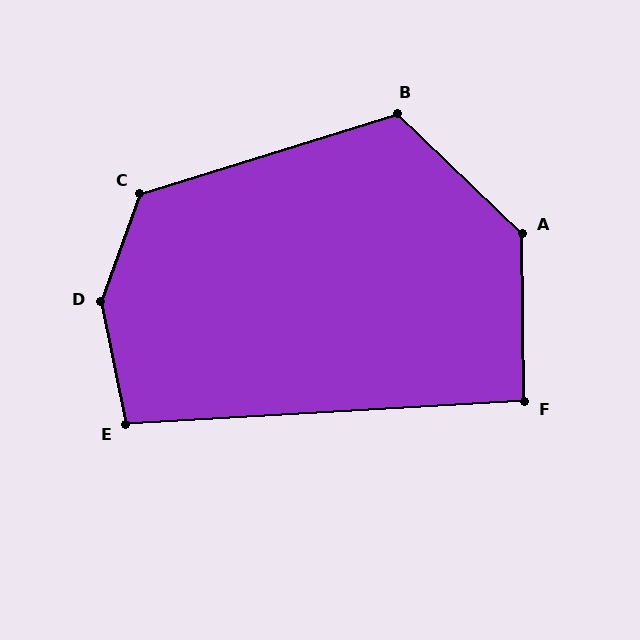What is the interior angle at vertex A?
Approximately 134 degrees (obtuse).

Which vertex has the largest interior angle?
D, at approximately 148 degrees.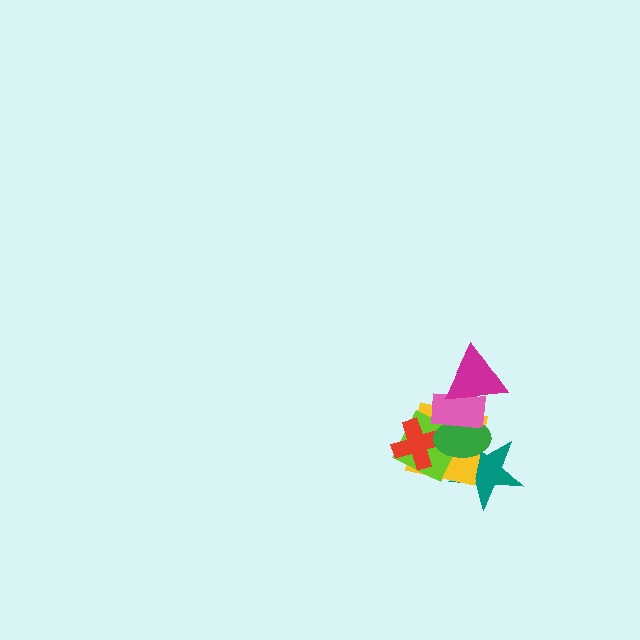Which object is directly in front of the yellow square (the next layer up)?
The lime diamond is directly in front of the yellow square.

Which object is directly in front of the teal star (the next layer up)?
The yellow square is directly in front of the teal star.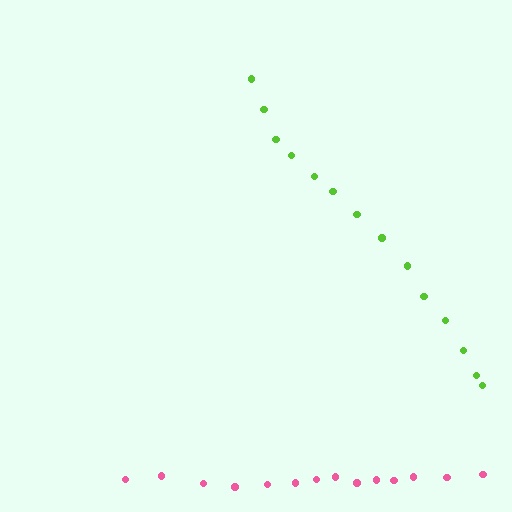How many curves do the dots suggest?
There are 2 distinct paths.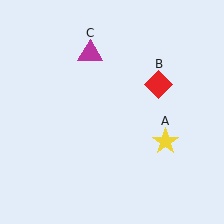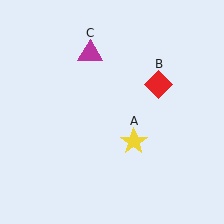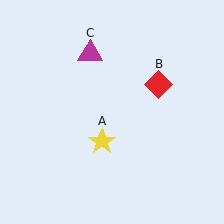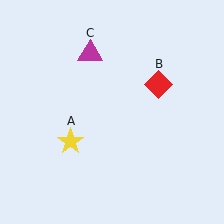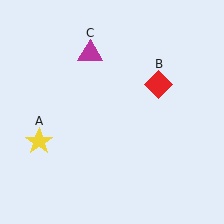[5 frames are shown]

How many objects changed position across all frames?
1 object changed position: yellow star (object A).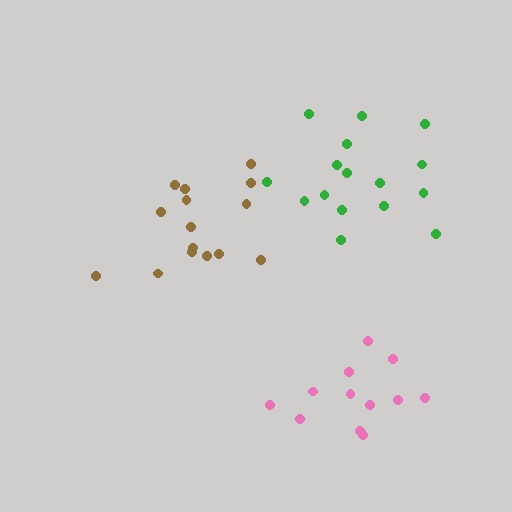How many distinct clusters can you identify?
There are 3 distinct clusters.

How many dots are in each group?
Group 1: 12 dots, Group 2: 15 dots, Group 3: 16 dots (43 total).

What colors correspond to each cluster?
The clusters are colored: pink, brown, green.